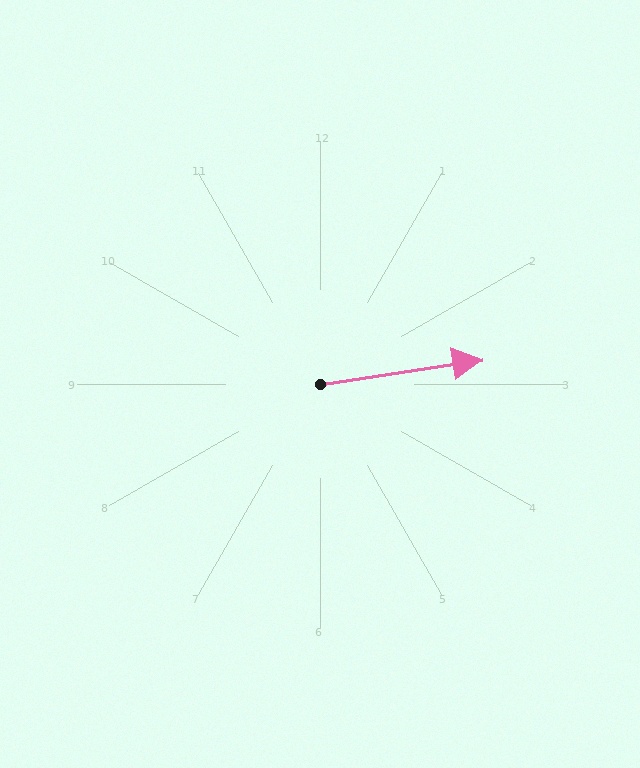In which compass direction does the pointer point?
East.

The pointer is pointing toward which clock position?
Roughly 3 o'clock.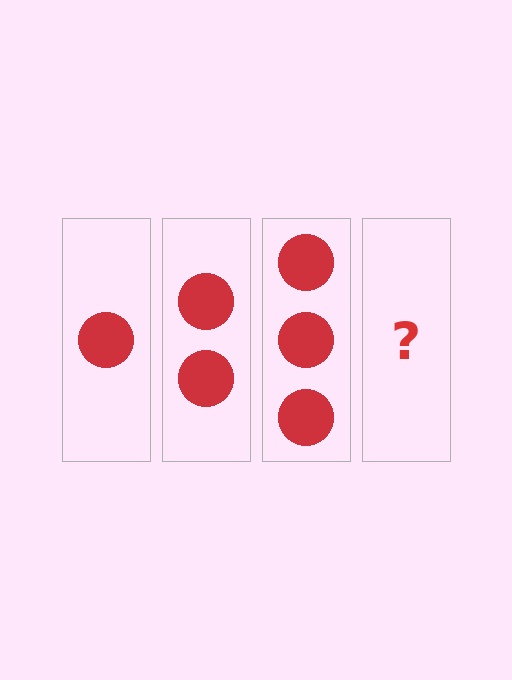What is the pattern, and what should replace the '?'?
The pattern is that each step adds one more circle. The '?' should be 4 circles.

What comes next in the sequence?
The next element should be 4 circles.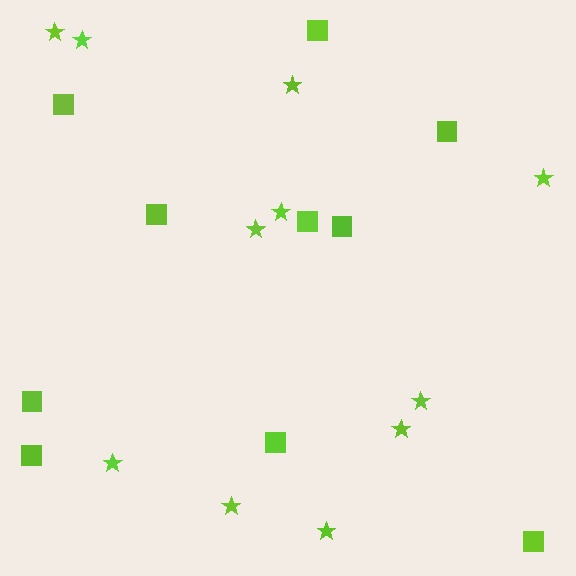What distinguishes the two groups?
There are 2 groups: one group of stars (11) and one group of squares (10).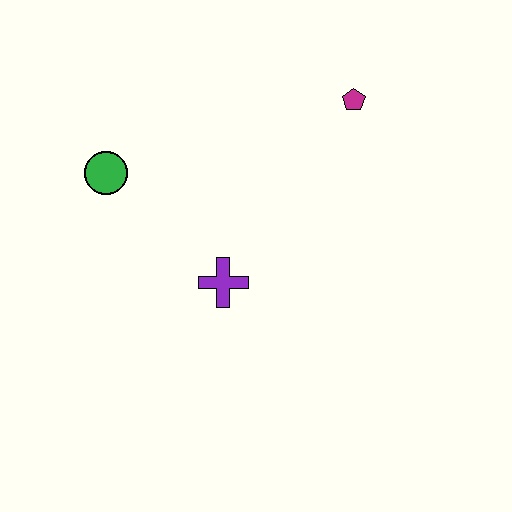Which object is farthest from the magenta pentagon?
The green circle is farthest from the magenta pentagon.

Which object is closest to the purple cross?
The green circle is closest to the purple cross.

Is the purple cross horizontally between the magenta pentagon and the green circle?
Yes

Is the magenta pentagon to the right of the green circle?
Yes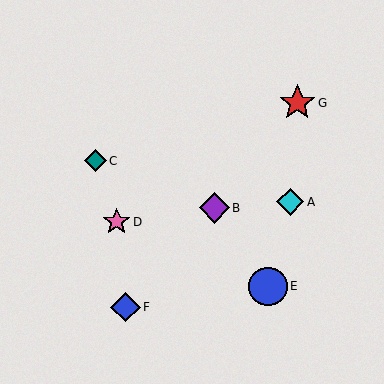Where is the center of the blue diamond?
The center of the blue diamond is at (125, 307).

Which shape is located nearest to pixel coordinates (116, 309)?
The blue diamond (labeled F) at (125, 307) is nearest to that location.